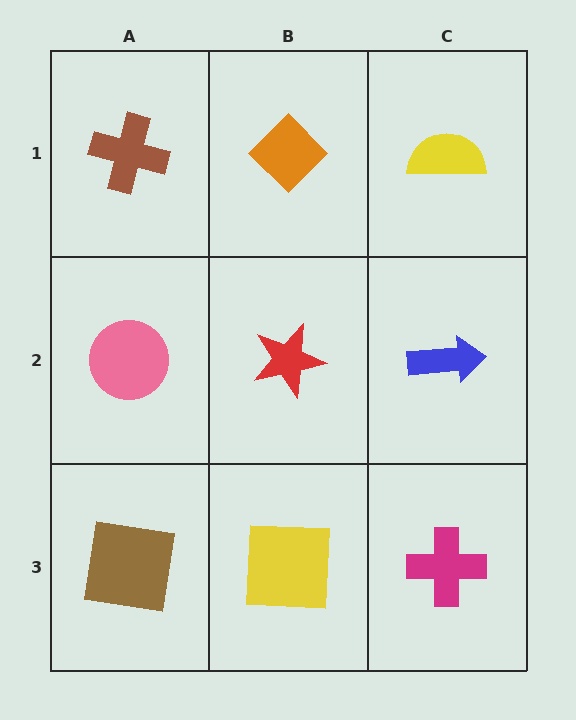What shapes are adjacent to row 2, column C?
A yellow semicircle (row 1, column C), a magenta cross (row 3, column C), a red star (row 2, column B).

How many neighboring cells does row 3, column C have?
2.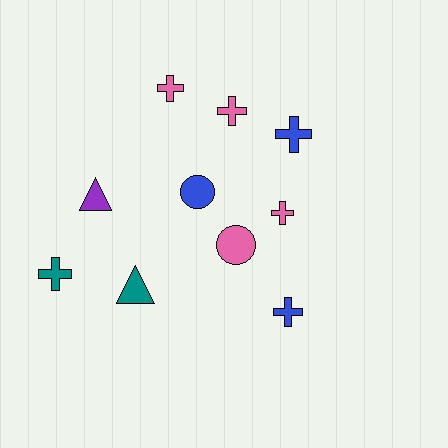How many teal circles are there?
There are no teal circles.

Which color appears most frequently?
Pink, with 4 objects.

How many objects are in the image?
There are 10 objects.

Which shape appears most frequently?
Cross, with 6 objects.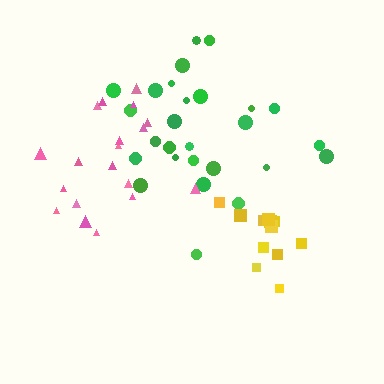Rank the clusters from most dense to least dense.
yellow, pink, green.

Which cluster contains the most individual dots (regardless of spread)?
Green (27).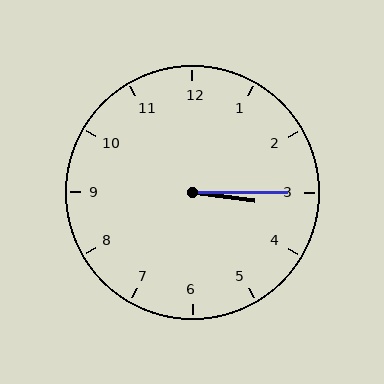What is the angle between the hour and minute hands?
Approximately 8 degrees.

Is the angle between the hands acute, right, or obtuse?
It is acute.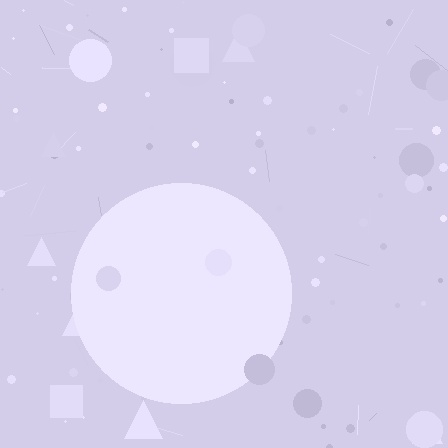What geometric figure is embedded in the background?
A circle is embedded in the background.